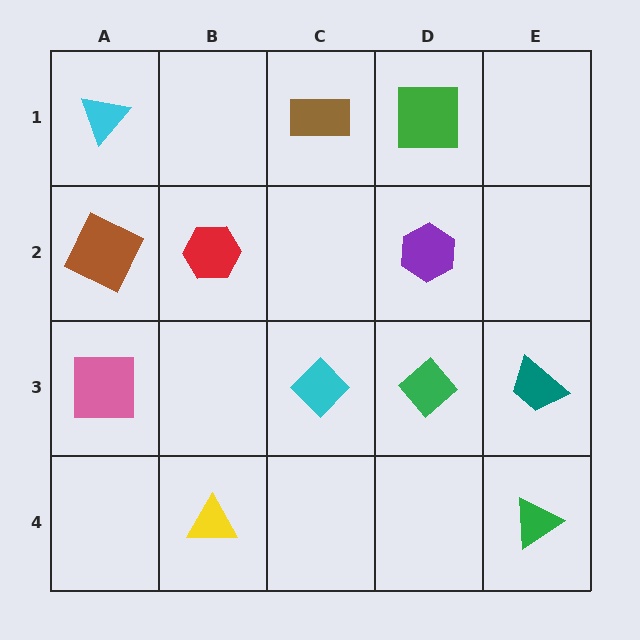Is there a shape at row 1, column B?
No, that cell is empty.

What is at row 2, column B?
A red hexagon.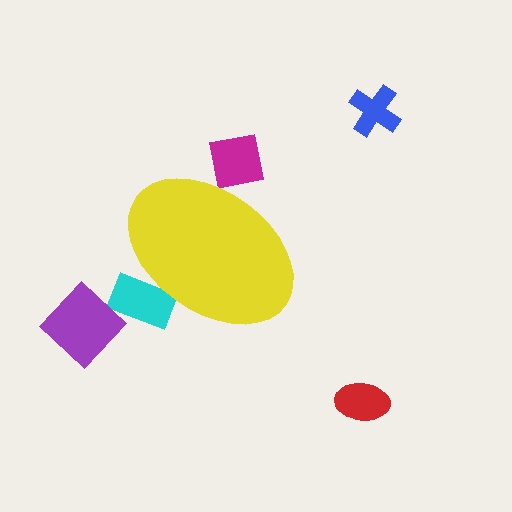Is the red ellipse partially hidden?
No, the red ellipse is fully visible.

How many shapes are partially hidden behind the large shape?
2 shapes are partially hidden.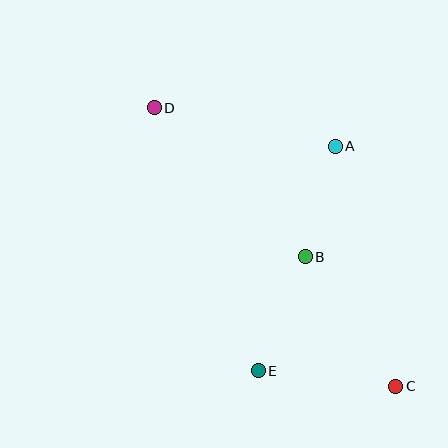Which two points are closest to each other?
Points A and B are closest to each other.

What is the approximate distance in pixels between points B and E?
The distance between B and E is approximately 123 pixels.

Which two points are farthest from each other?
Points C and D are farthest from each other.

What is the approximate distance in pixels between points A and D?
The distance between A and D is approximately 185 pixels.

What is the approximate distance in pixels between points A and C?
The distance between A and C is approximately 247 pixels.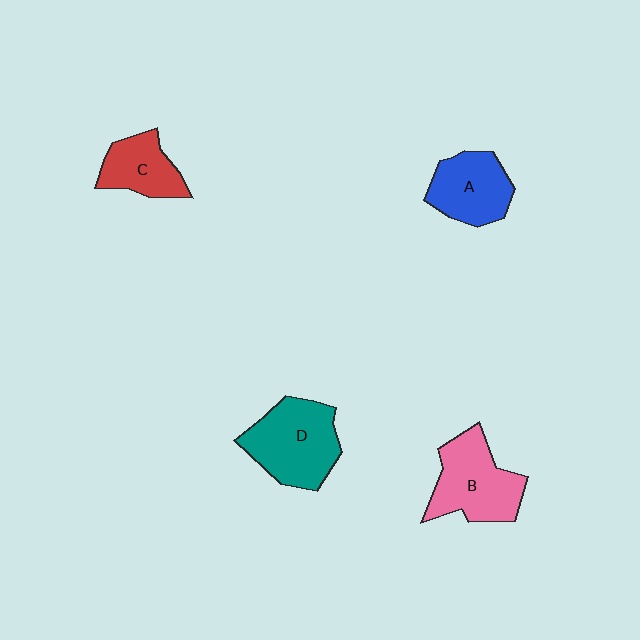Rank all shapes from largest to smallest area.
From largest to smallest: D (teal), B (pink), A (blue), C (red).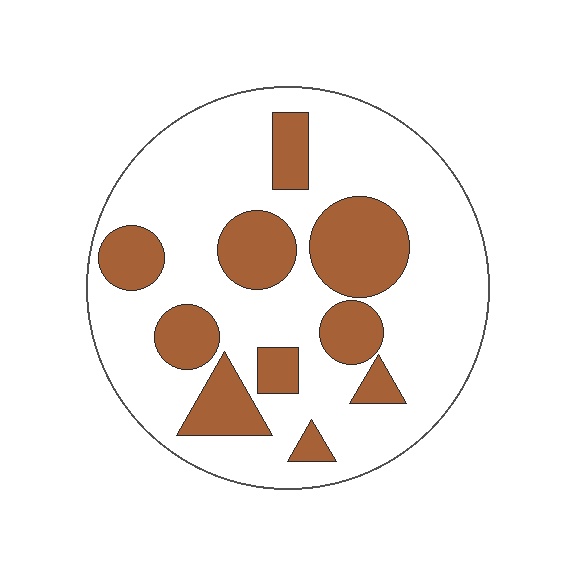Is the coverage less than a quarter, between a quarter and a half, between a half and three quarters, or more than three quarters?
Between a quarter and a half.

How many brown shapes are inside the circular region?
10.